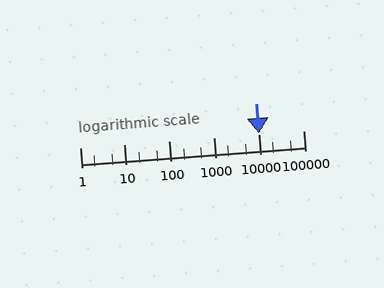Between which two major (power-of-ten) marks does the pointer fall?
The pointer is between 1000 and 10000.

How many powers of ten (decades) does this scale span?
The scale spans 5 decades, from 1 to 100000.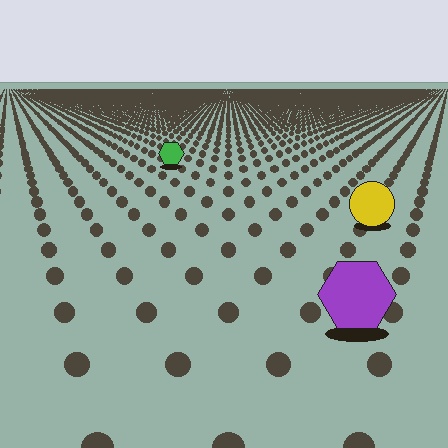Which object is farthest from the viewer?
The green hexagon is farthest from the viewer. It appears smaller and the ground texture around it is denser.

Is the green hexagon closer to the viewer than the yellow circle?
No. The yellow circle is closer — you can tell from the texture gradient: the ground texture is coarser near it.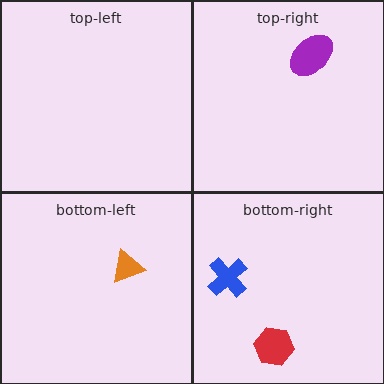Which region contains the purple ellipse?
The top-right region.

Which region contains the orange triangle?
The bottom-left region.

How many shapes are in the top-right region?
1.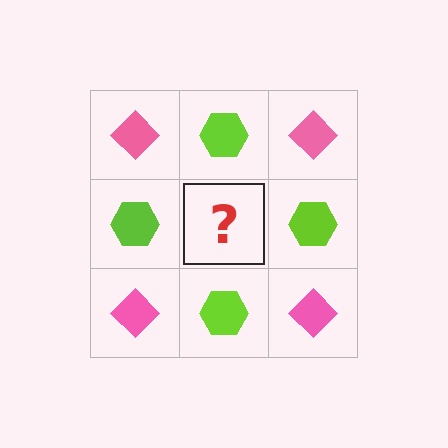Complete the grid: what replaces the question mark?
The question mark should be replaced with a pink diamond.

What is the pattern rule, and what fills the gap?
The rule is that it alternates pink diamond and lime hexagon in a checkerboard pattern. The gap should be filled with a pink diamond.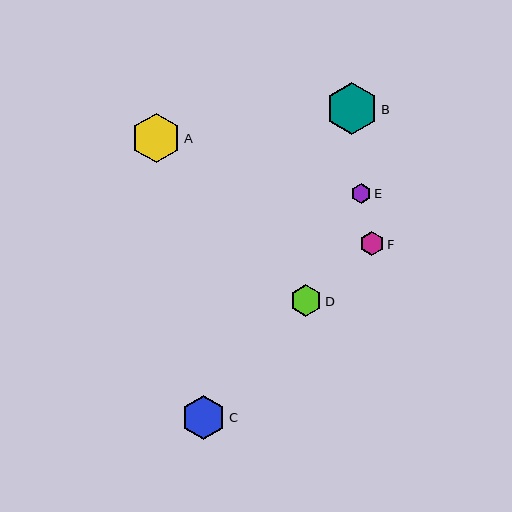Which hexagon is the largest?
Hexagon B is the largest with a size of approximately 52 pixels.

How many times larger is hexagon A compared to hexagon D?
Hexagon A is approximately 1.5 times the size of hexagon D.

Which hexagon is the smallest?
Hexagon E is the smallest with a size of approximately 20 pixels.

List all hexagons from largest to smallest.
From largest to smallest: B, A, C, D, F, E.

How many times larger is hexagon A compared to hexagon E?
Hexagon A is approximately 2.5 times the size of hexagon E.